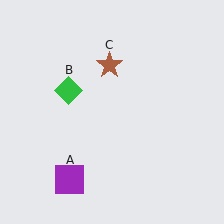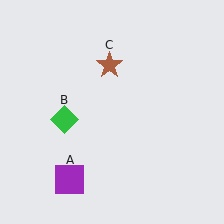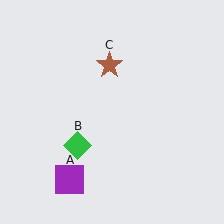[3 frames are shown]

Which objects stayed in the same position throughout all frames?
Purple square (object A) and brown star (object C) remained stationary.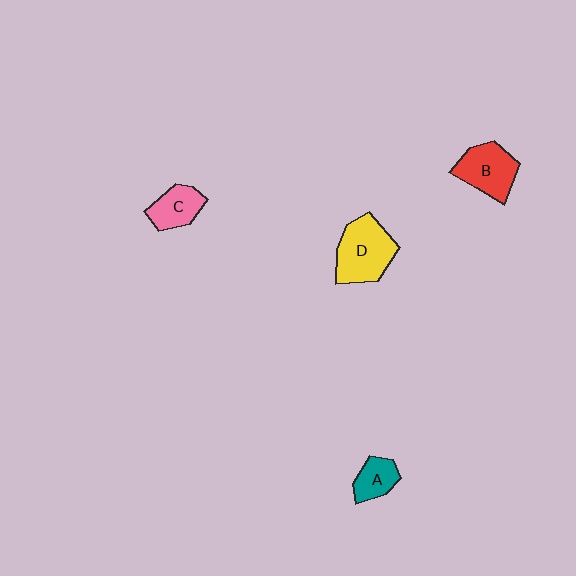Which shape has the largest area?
Shape D (yellow).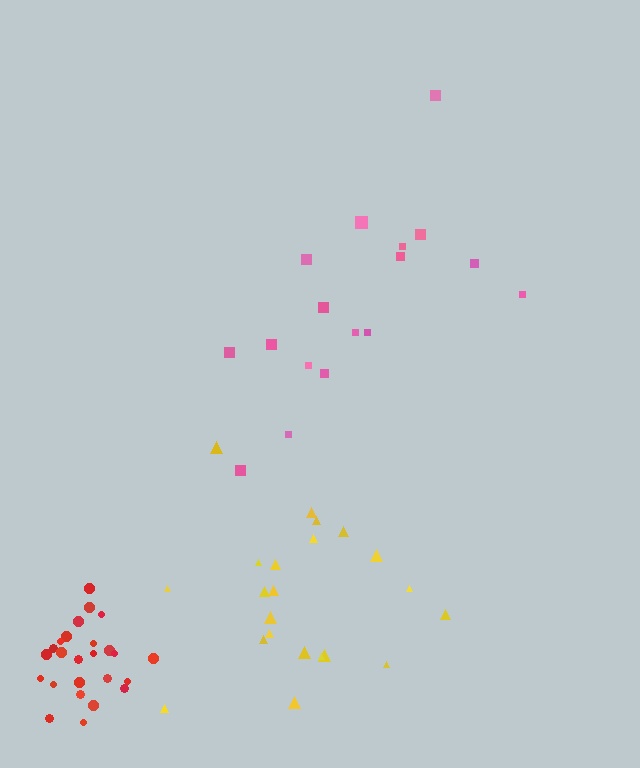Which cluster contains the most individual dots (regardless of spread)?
Red (25).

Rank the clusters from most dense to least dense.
red, yellow, pink.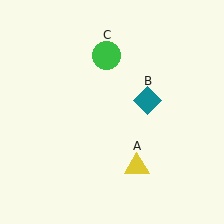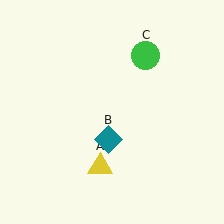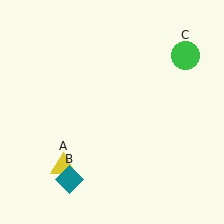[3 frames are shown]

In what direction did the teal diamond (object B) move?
The teal diamond (object B) moved down and to the left.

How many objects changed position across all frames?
3 objects changed position: yellow triangle (object A), teal diamond (object B), green circle (object C).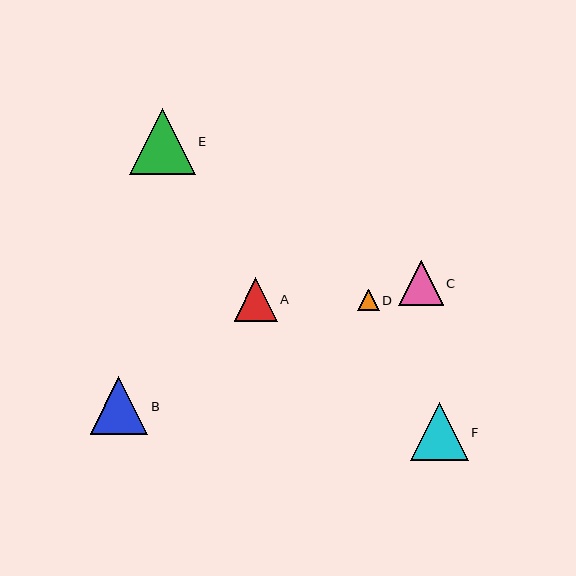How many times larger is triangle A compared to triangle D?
Triangle A is approximately 2.0 times the size of triangle D.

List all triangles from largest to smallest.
From largest to smallest: E, F, B, C, A, D.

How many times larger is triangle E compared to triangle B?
Triangle E is approximately 1.2 times the size of triangle B.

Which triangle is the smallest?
Triangle D is the smallest with a size of approximately 21 pixels.